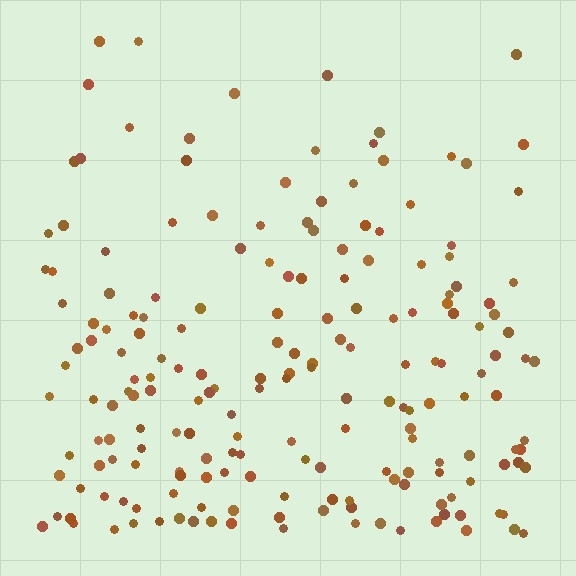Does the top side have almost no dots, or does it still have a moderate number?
Still a moderate number, just noticeably fewer than the bottom.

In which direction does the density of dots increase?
From top to bottom, with the bottom side densest.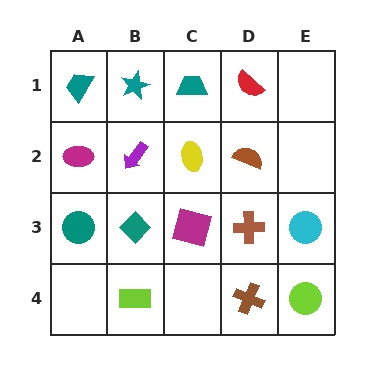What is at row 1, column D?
A red semicircle.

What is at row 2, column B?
A purple arrow.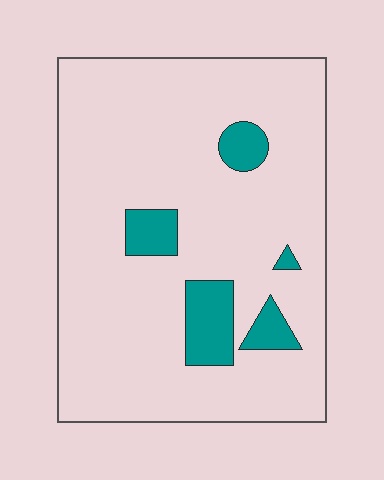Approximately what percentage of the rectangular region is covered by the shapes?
Approximately 10%.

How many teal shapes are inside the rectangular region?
5.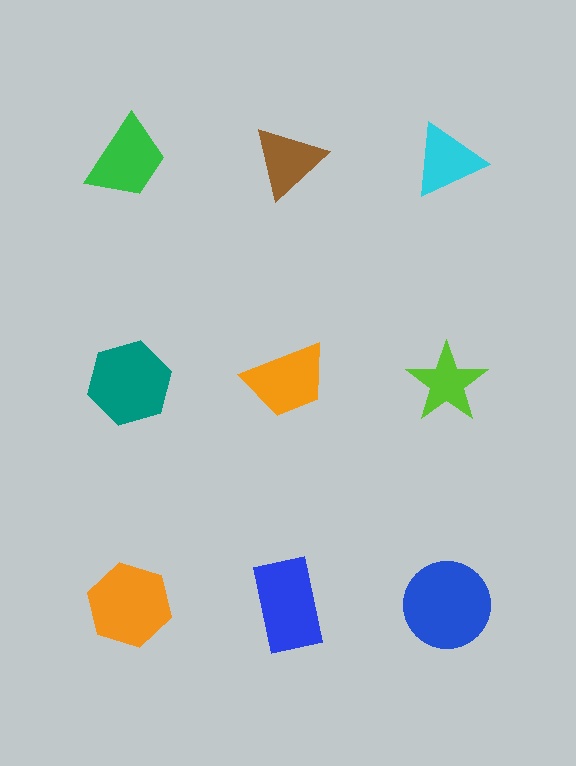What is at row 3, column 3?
A blue circle.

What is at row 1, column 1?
A green trapezoid.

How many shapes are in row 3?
3 shapes.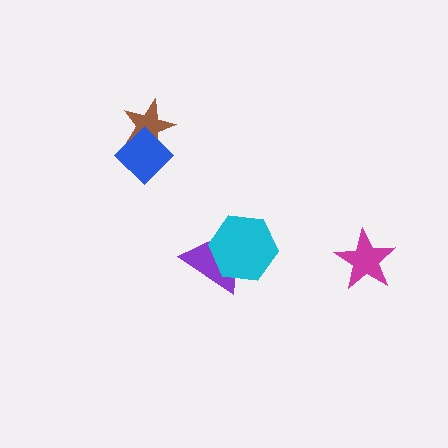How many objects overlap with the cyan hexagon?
1 object overlaps with the cyan hexagon.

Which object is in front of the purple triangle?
The cyan hexagon is in front of the purple triangle.